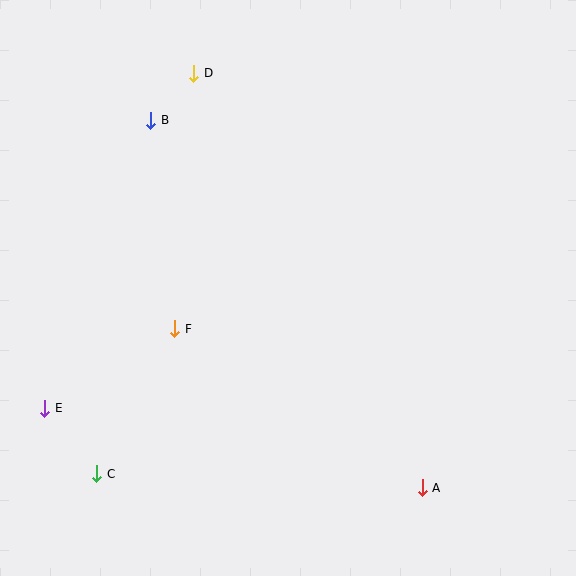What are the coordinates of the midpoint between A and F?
The midpoint between A and F is at (298, 408).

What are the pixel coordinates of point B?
Point B is at (150, 120).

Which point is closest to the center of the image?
Point F at (175, 329) is closest to the center.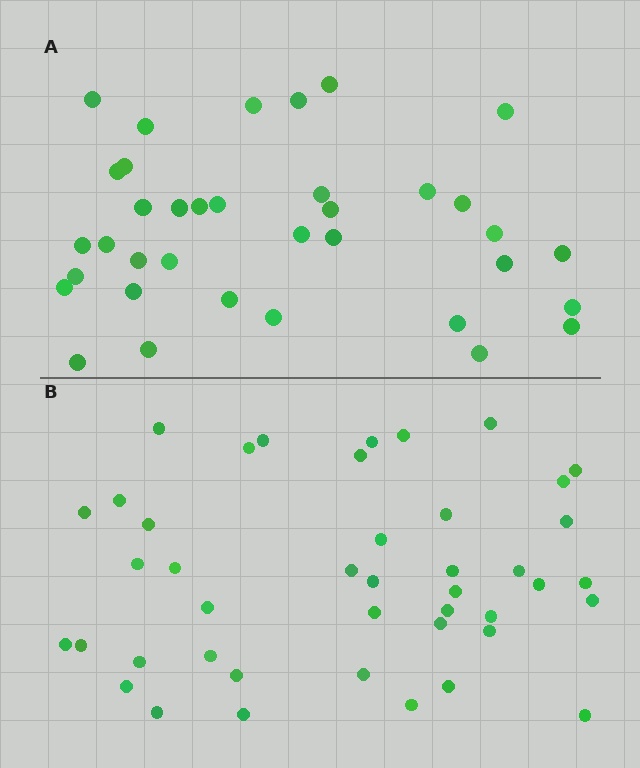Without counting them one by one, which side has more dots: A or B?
Region B (the bottom region) has more dots.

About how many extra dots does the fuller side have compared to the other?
Region B has roughly 8 or so more dots than region A.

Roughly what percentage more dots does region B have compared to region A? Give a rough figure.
About 20% more.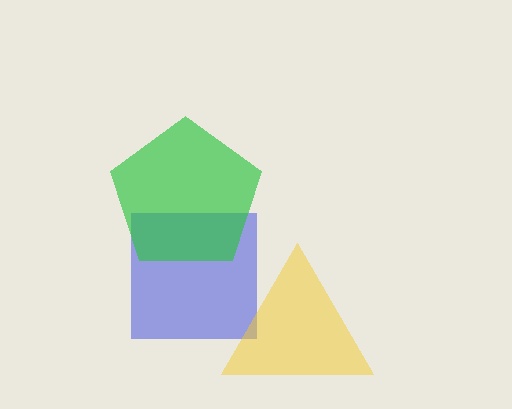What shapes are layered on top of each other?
The layered shapes are: a blue square, a green pentagon, a yellow triangle.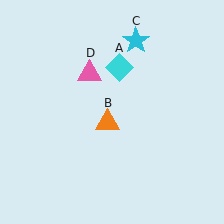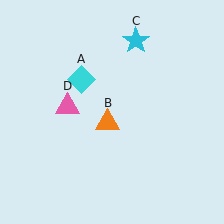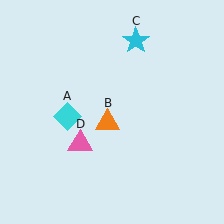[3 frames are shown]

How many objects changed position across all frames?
2 objects changed position: cyan diamond (object A), pink triangle (object D).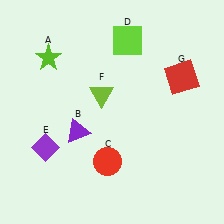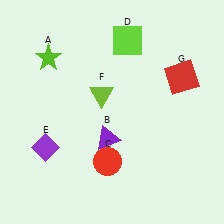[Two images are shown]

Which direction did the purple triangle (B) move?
The purple triangle (B) moved right.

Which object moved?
The purple triangle (B) moved right.